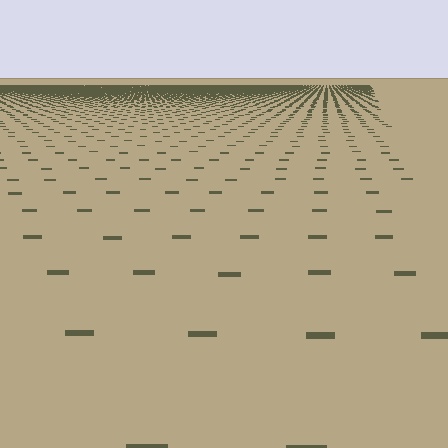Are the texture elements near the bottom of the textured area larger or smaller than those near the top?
Larger. Near the bottom, elements are closer to the viewer and appear at a bigger on-screen size.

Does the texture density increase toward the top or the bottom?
Density increases toward the top.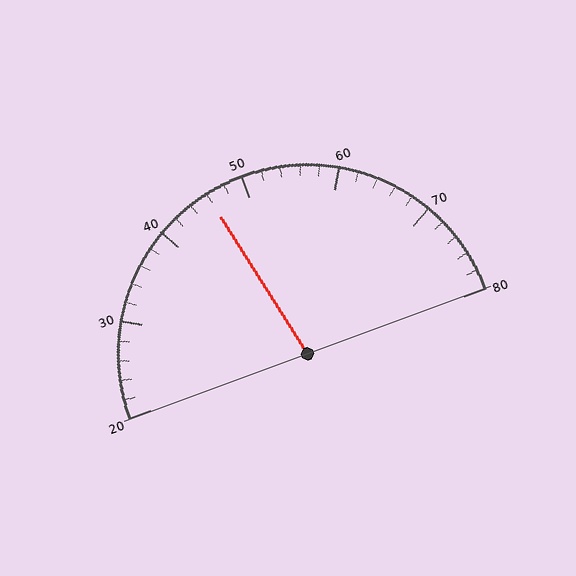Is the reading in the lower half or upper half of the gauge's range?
The reading is in the lower half of the range (20 to 80).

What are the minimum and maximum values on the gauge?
The gauge ranges from 20 to 80.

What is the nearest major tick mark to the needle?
The nearest major tick mark is 50.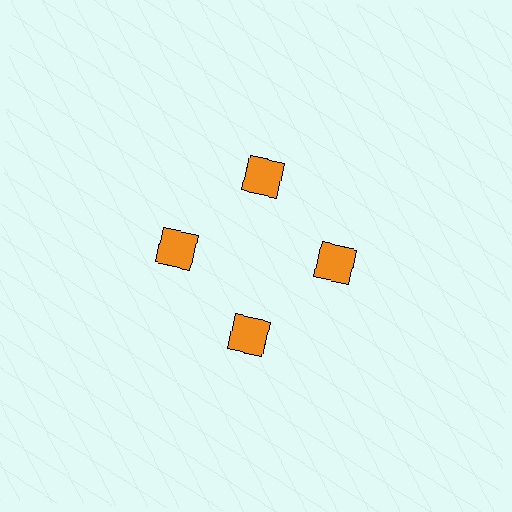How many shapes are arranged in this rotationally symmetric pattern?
There are 4 shapes, arranged in 4 groups of 1.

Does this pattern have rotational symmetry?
Yes, this pattern has 4-fold rotational symmetry. It looks the same after rotating 90 degrees around the center.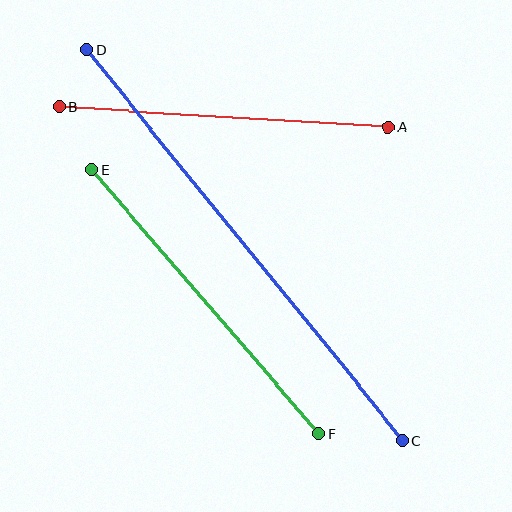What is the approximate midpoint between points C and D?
The midpoint is at approximately (245, 245) pixels.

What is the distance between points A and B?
The distance is approximately 330 pixels.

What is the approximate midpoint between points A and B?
The midpoint is at approximately (224, 117) pixels.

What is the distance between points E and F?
The distance is approximately 348 pixels.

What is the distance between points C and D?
The distance is approximately 502 pixels.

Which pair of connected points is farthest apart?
Points C and D are farthest apart.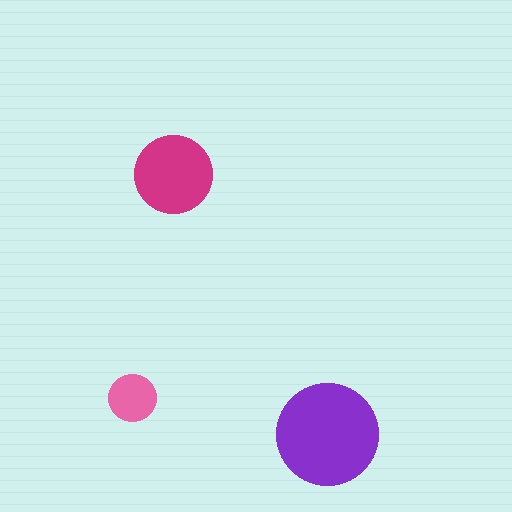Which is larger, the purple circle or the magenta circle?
The purple one.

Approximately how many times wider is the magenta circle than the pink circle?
About 1.5 times wider.